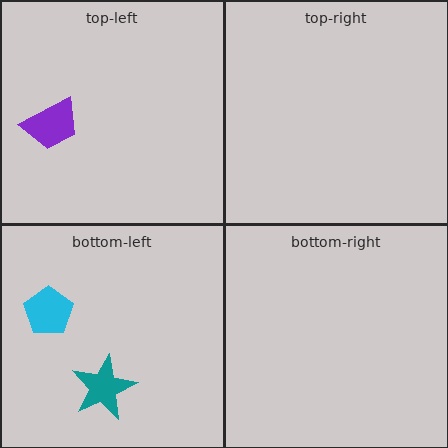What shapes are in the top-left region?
The purple trapezoid.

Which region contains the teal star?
The bottom-left region.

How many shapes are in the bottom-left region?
2.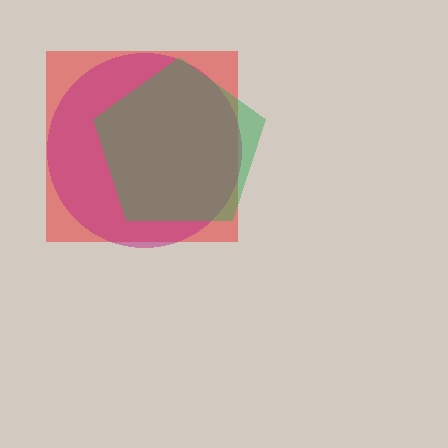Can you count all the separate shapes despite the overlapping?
Yes, there are 3 separate shapes.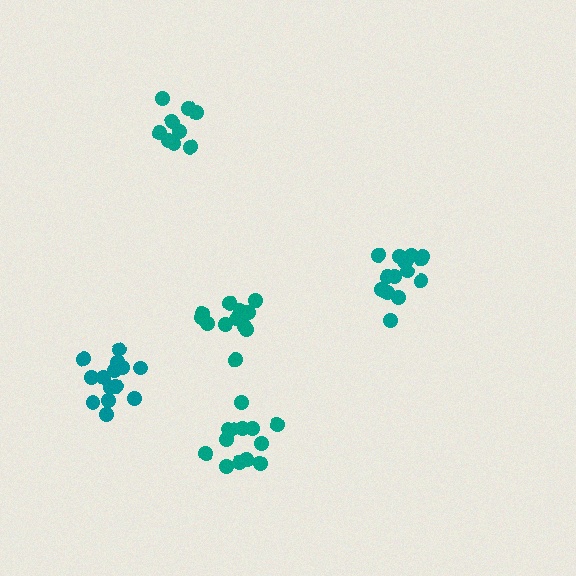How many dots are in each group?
Group 1: 15 dots, Group 2: 12 dots, Group 3: 10 dots, Group 4: 14 dots, Group 5: 13 dots (64 total).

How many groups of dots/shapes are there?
There are 5 groups.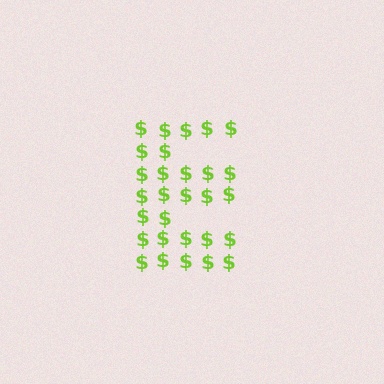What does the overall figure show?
The overall figure shows the letter E.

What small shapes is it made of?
It is made of small dollar signs.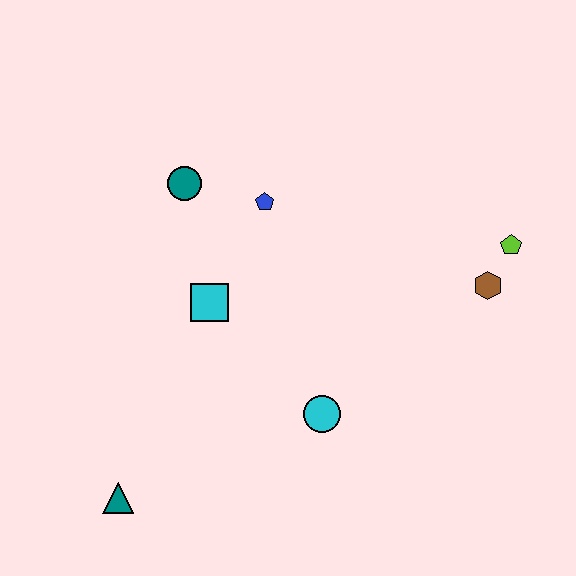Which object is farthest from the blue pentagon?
The teal triangle is farthest from the blue pentagon.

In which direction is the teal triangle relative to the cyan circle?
The teal triangle is to the left of the cyan circle.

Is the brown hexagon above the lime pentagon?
No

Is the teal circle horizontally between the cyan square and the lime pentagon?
No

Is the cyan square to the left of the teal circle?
No